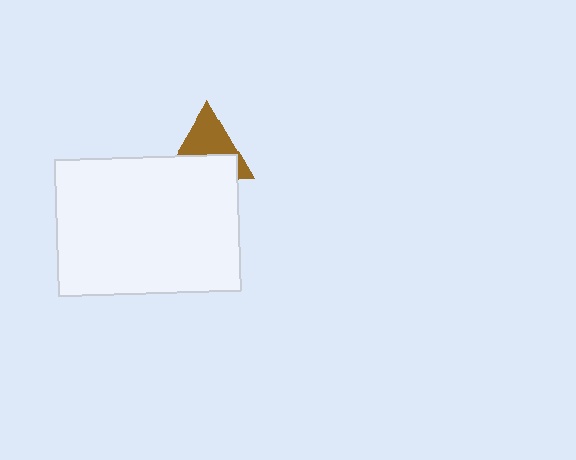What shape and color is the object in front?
The object in front is a white rectangle.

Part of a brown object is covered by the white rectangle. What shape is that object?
It is a triangle.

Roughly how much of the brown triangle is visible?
About half of it is visible (roughly 52%).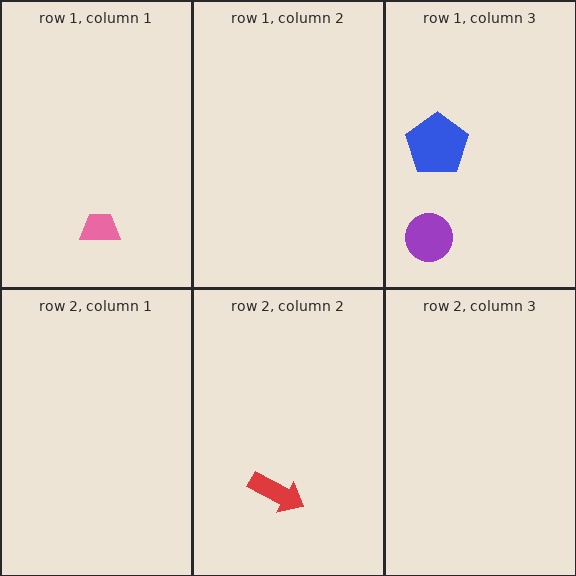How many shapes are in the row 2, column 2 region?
1.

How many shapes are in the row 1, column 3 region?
2.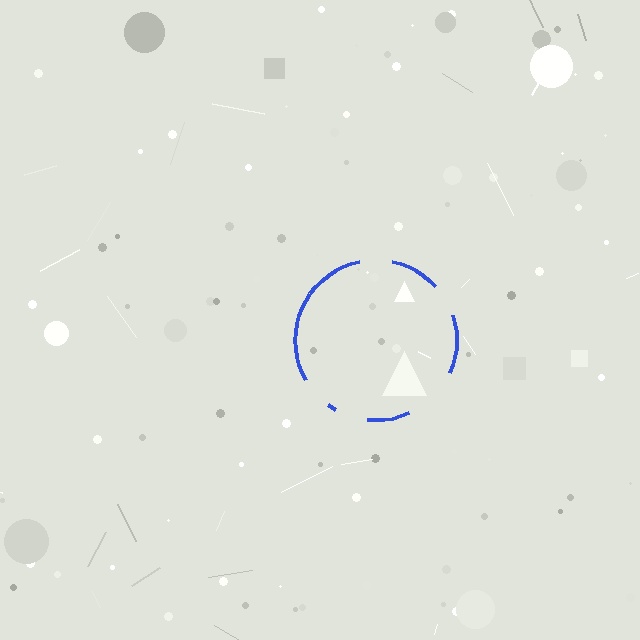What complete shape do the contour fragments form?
The contour fragments form a circle.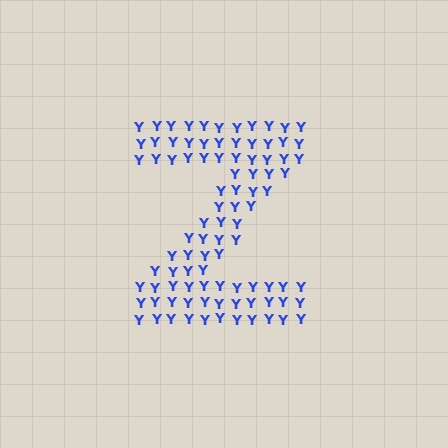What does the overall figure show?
The overall figure shows the letter Z.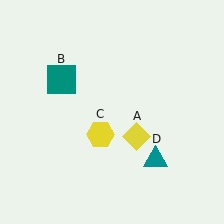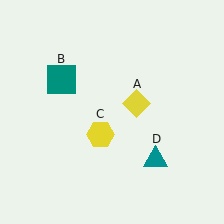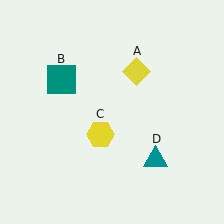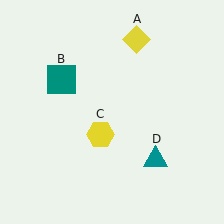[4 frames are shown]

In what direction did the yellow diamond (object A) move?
The yellow diamond (object A) moved up.